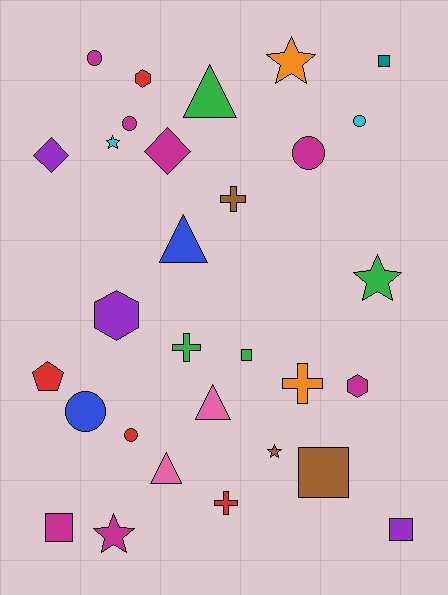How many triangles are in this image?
There are 4 triangles.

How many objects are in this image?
There are 30 objects.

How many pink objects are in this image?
There are 2 pink objects.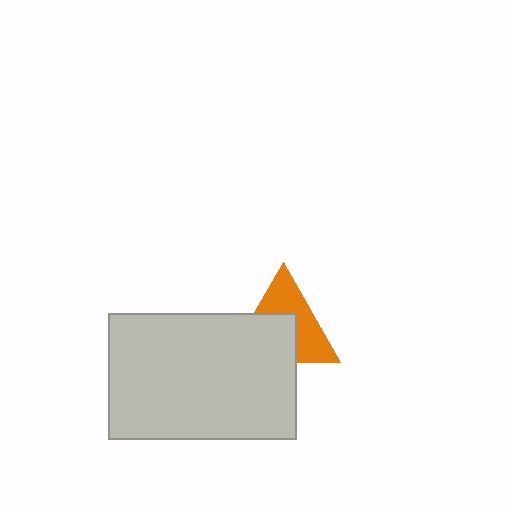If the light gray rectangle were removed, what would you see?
You would see the complete orange triangle.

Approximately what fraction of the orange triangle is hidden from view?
Roughly 49% of the orange triangle is hidden behind the light gray rectangle.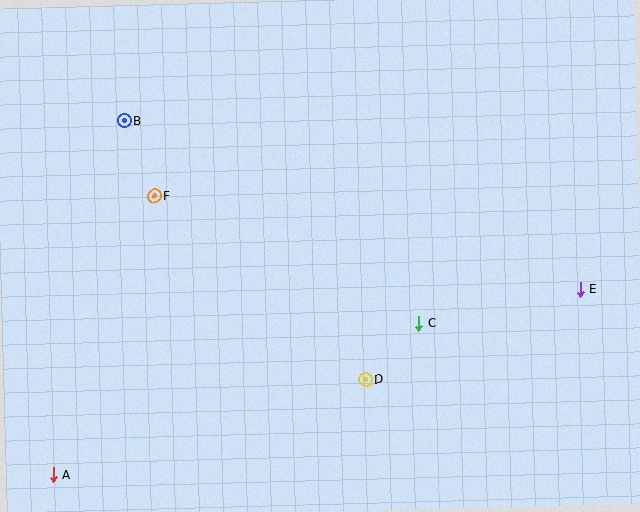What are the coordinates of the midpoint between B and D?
The midpoint between B and D is at (245, 250).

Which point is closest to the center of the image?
Point C at (419, 324) is closest to the center.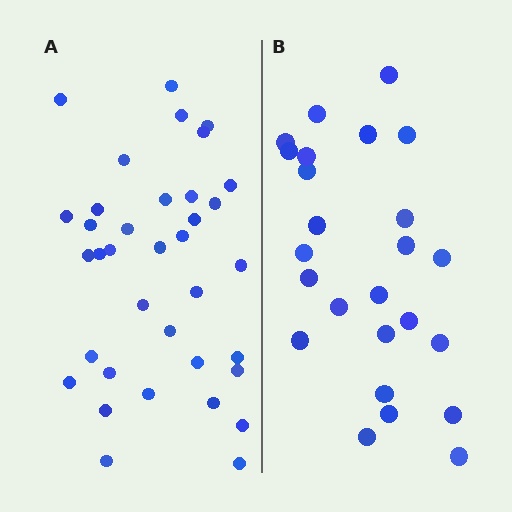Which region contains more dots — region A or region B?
Region A (the left region) has more dots.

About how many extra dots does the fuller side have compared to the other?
Region A has roughly 12 or so more dots than region B.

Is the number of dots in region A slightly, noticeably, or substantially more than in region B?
Region A has noticeably more, but not dramatically so. The ratio is roughly 1.4 to 1.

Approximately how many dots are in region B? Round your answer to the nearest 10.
About 20 dots. (The exact count is 25, which rounds to 20.)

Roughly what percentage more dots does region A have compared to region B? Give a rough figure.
About 45% more.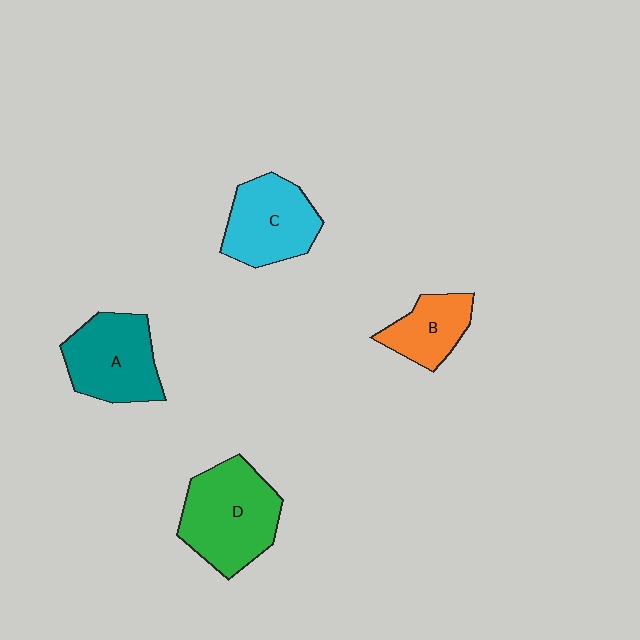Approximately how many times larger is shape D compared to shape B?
Approximately 1.8 times.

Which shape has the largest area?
Shape D (green).